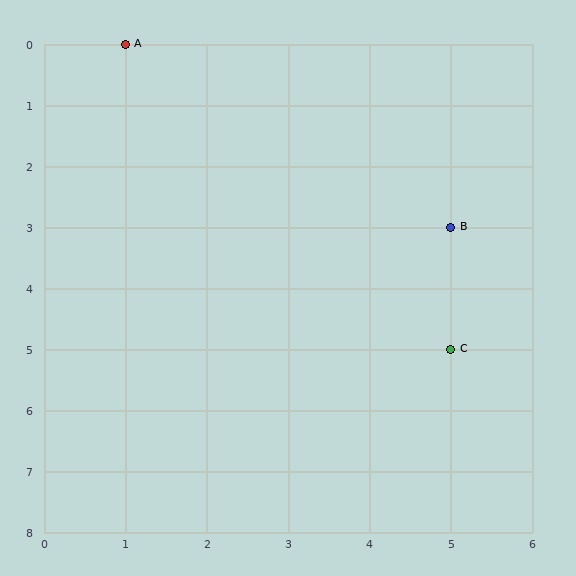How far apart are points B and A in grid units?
Points B and A are 4 columns and 3 rows apart (about 5.0 grid units diagonally).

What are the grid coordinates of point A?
Point A is at grid coordinates (1, 0).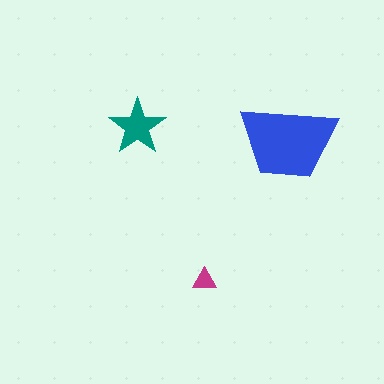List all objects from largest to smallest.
The blue trapezoid, the teal star, the magenta triangle.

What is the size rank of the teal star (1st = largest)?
2nd.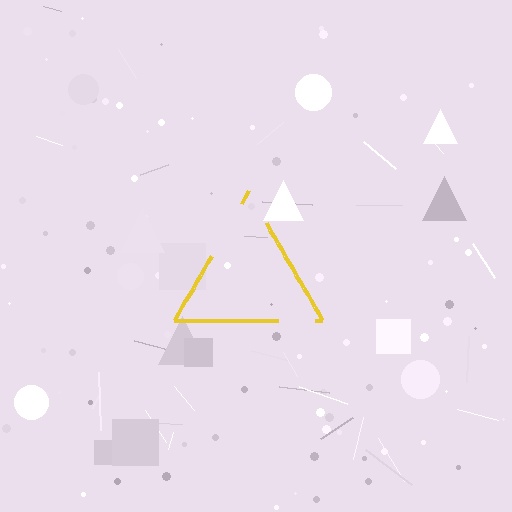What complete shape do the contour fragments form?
The contour fragments form a triangle.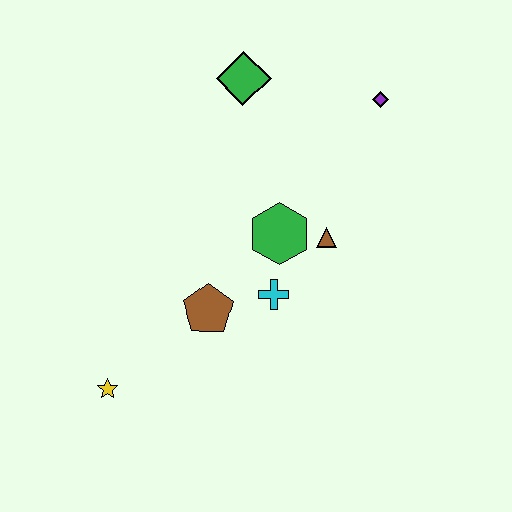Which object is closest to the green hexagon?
The brown triangle is closest to the green hexagon.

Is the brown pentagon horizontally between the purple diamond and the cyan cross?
No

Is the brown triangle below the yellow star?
No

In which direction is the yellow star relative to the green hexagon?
The yellow star is to the left of the green hexagon.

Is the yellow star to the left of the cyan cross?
Yes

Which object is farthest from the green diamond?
The yellow star is farthest from the green diamond.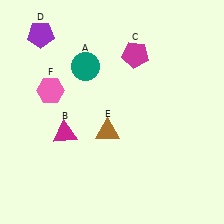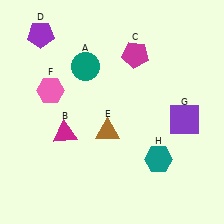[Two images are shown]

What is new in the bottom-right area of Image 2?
A teal hexagon (H) was added in the bottom-right area of Image 2.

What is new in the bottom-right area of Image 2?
A purple square (G) was added in the bottom-right area of Image 2.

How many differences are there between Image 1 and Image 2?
There are 2 differences between the two images.